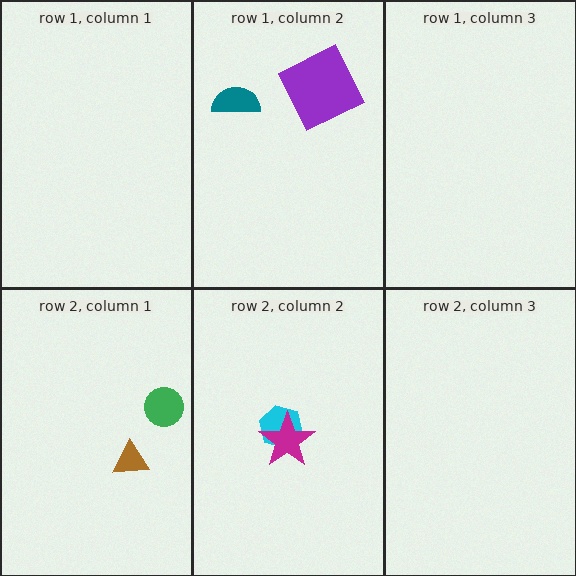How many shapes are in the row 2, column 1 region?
2.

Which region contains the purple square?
The row 1, column 2 region.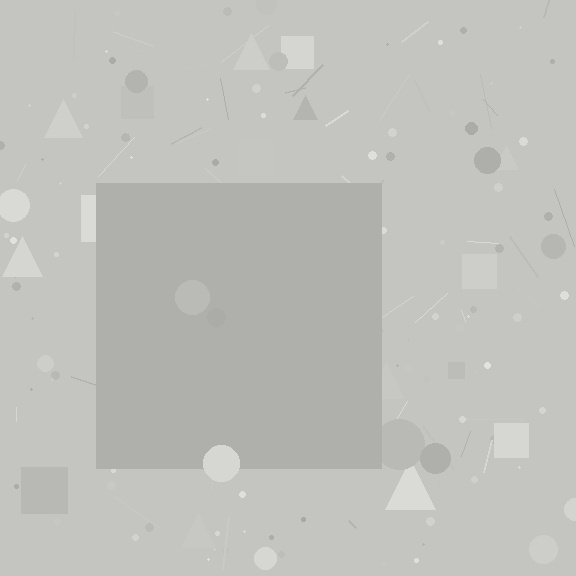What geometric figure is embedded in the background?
A square is embedded in the background.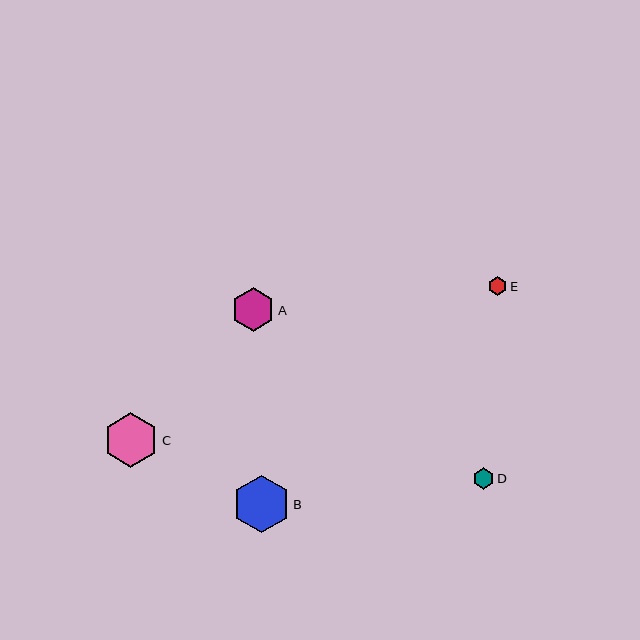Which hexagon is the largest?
Hexagon B is the largest with a size of approximately 57 pixels.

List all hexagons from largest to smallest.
From largest to smallest: B, C, A, D, E.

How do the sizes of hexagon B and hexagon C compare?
Hexagon B and hexagon C are approximately the same size.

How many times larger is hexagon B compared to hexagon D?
Hexagon B is approximately 2.7 times the size of hexagon D.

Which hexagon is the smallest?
Hexagon E is the smallest with a size of approximately 18 pixels.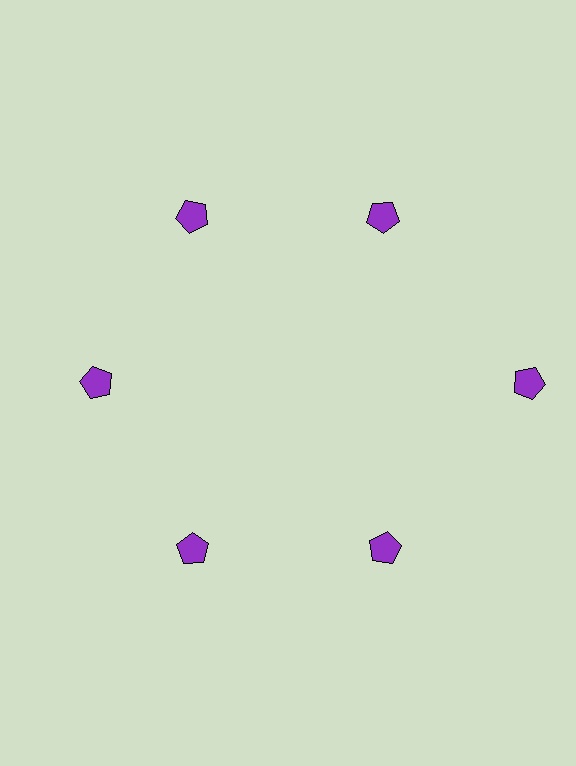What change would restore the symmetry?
The symmetry would be restored by moving it inward, back onto the ring so that all 6 pentagons sit at equal angles and equal distance from the center.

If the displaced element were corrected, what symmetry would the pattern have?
It would have 6-fold rotational symmetry — the pattern would map onto itself every 60 degrees.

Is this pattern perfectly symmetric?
No. The 6 purple pentagons are arranged in a ring, but one element near the 3 o'clock position is pushed outward from the center, breaking the 6-fold rotational symmetry.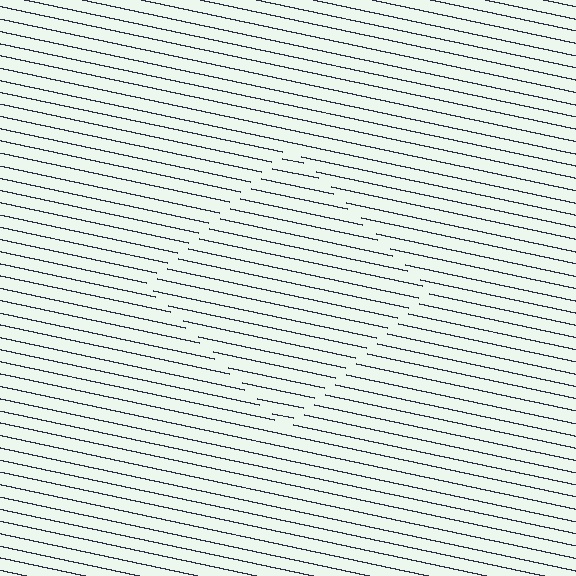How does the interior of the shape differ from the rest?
The interior of the shape contains the same grating, shifted by half a period — the contour is defined by the phase discontinuity where line-ends from the inner and outer gratings abut.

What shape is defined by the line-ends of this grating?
An illusory square. The interior of the shape contains the same grating, shifted by half a period — the contour is defined by the phase discontinuity where line-ends from the inner and outer gratings abut.